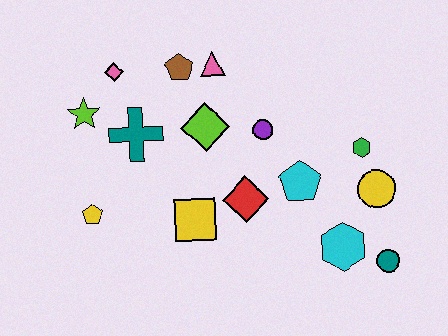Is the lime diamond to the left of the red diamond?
Yes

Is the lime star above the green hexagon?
Yes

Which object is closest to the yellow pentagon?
The teal cross is closest to the yellow pentagon.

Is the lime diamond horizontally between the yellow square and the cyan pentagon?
Yes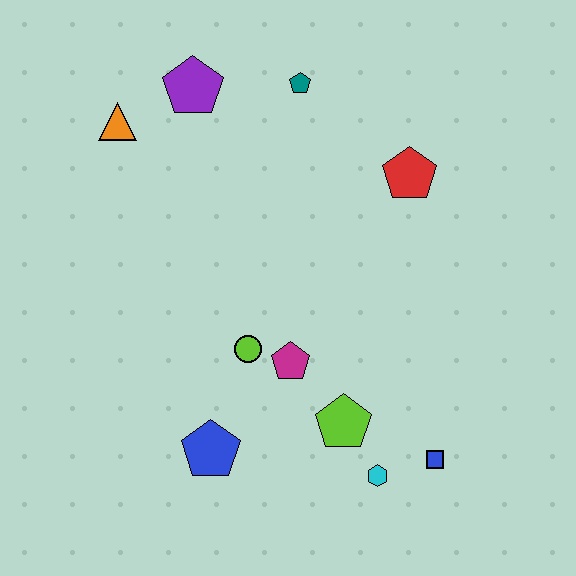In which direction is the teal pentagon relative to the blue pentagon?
The teal pentagon is above the blue pentagon.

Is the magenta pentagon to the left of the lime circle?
No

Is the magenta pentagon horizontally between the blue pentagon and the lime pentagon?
Yes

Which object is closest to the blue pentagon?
The lime circle is closest to the blue pentagon.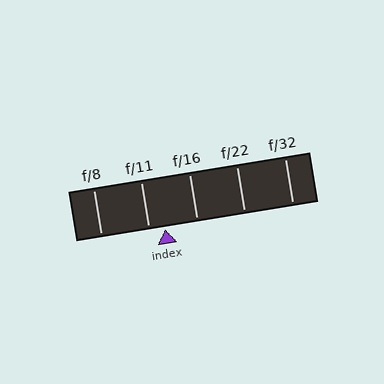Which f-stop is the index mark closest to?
The index mark is closest to f/11.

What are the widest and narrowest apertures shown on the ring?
The widest aperture shown is f/8 and the narrowest is f/32.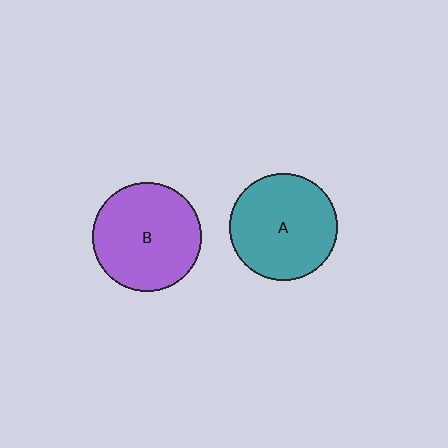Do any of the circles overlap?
No, none of the circles overlap.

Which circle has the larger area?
Circle B (purple).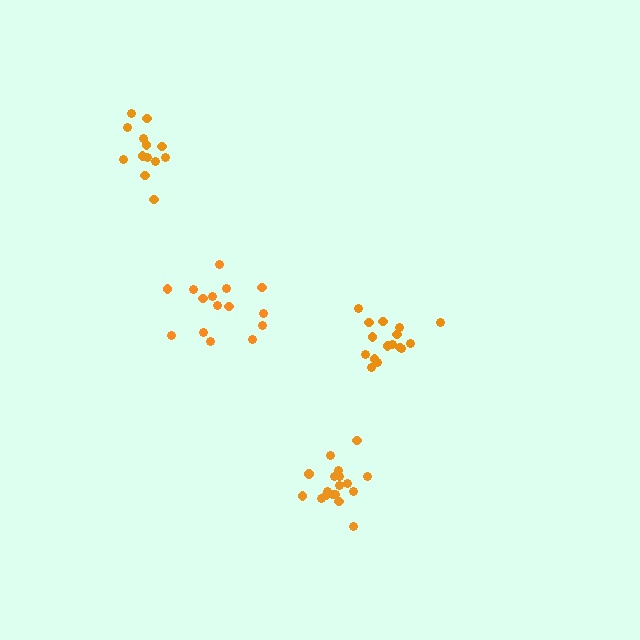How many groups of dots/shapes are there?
There are 4 groups.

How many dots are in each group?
Group 1: 13 dots, Group 2: 16 dots, Group 3: 15 dots, Group 4: 18 dots (62 total).